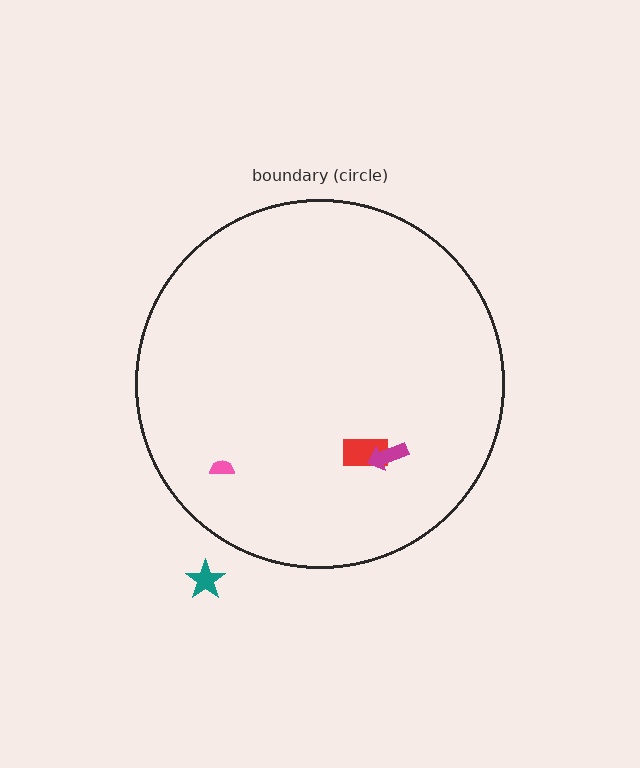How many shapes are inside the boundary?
3 inside, 1 outside.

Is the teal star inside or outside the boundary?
Outside.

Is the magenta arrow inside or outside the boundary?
Inside.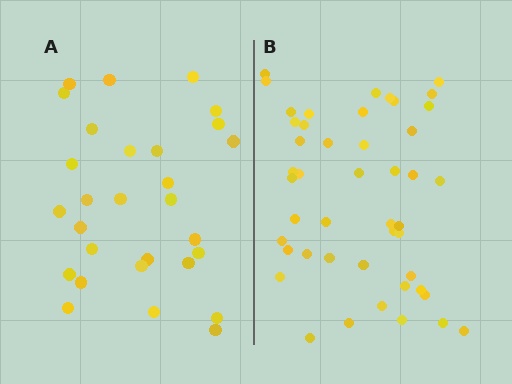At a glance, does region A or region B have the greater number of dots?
Region B (the right region) has more dots.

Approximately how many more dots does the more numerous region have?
Region B has approximately 15 more dots than region A.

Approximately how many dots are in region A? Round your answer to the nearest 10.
About 30 dots. (The exact count is 29, which rounds to 30.)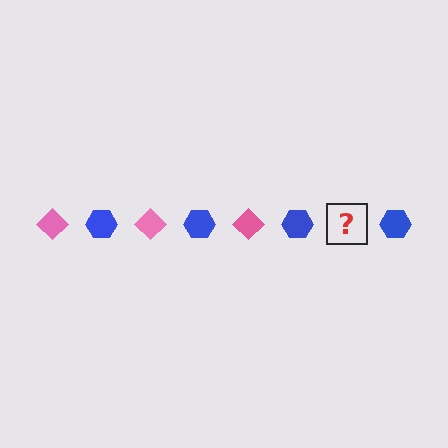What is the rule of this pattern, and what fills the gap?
The rule is that the pattern alternates between pink diamond and blue hexagon. The gap should be filled with a pink diamond.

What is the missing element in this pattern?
The missing element is a pink diamond.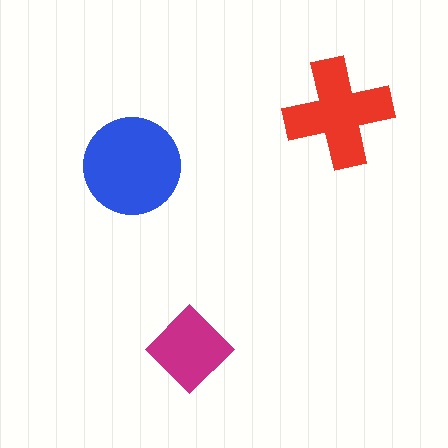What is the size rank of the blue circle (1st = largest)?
1st.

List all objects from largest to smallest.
The blue circle, the red cross, the magenta diamond.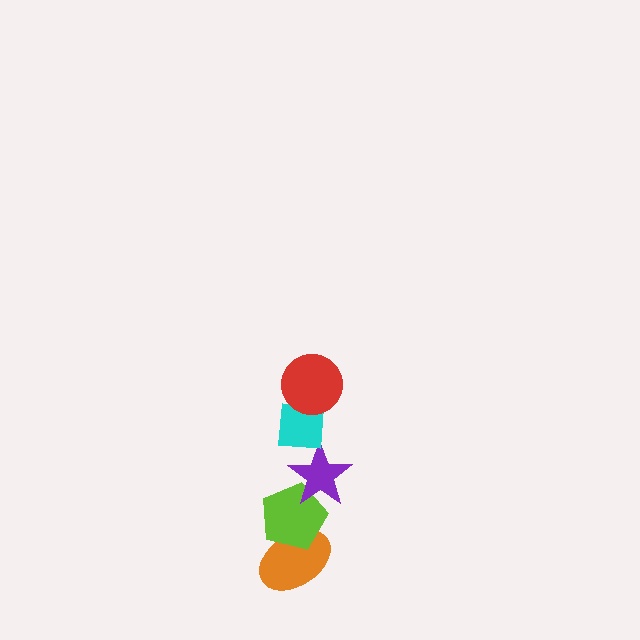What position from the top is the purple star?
The purple star is 3rd from the top.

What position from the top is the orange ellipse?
The orange ellipse is 5th from the top.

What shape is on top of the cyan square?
The red circle is on top of the cyan square.